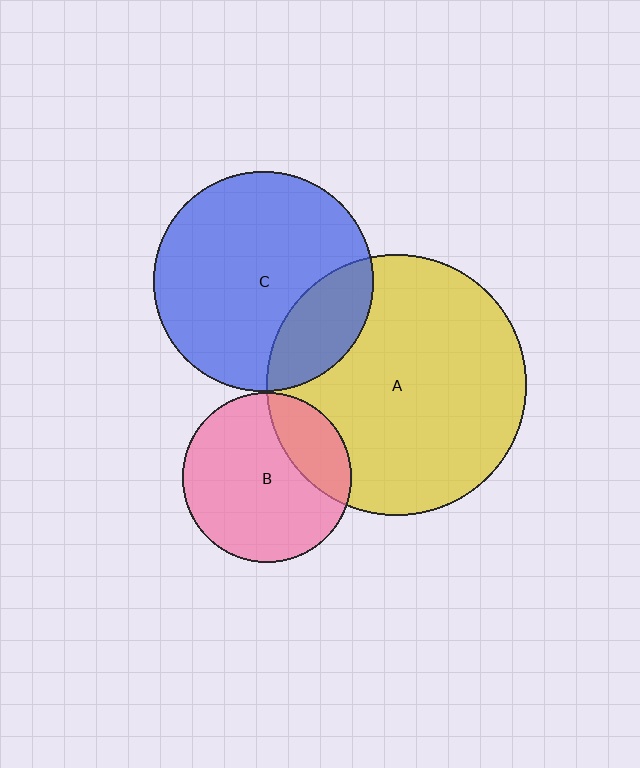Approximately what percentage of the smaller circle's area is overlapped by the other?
Approximately 25%.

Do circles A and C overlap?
Yes.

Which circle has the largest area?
Circle A (yellow).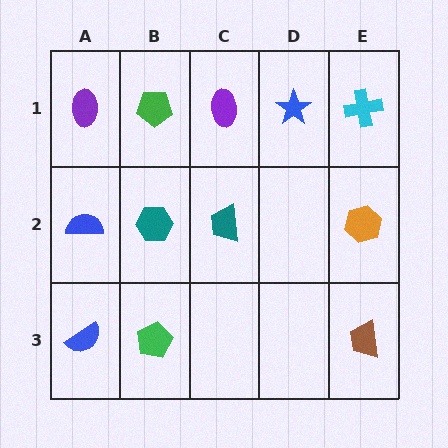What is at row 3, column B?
A green pentagon.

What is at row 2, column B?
A teal hexagon.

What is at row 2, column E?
An orange hexagon.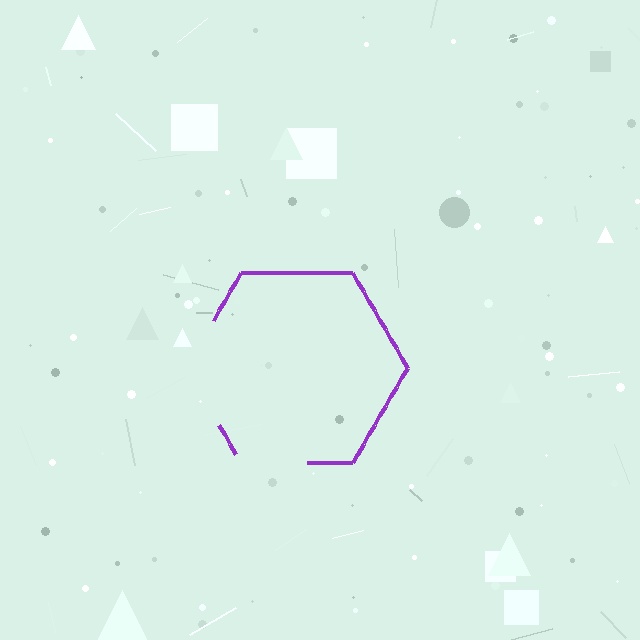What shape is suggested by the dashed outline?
The dashed outline suggests a hexagon.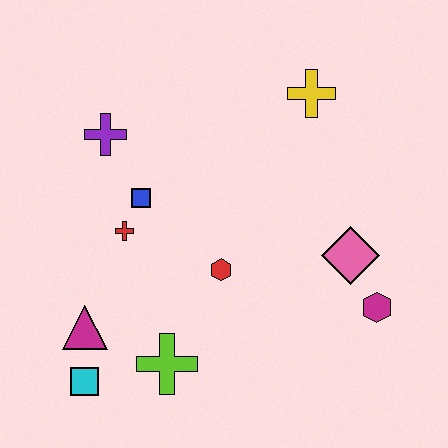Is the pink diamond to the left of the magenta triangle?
No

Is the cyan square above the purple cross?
No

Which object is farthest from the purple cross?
The magenta hexagon is farthest from the purple cross.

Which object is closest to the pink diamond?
The magenta hexagon is closest to the pink diamond.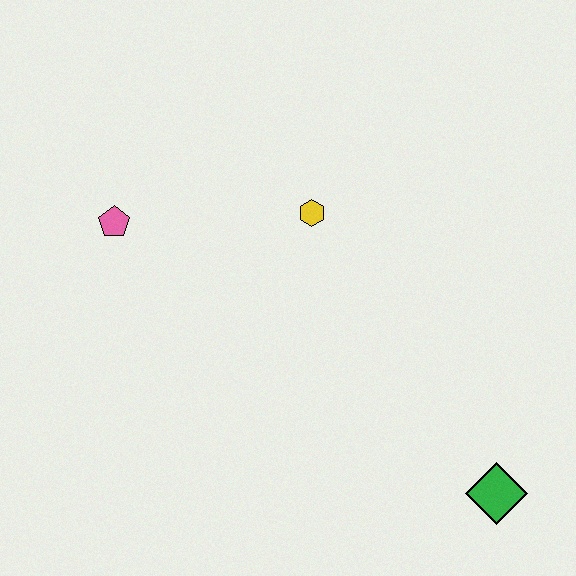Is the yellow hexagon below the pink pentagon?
No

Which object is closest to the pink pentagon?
The yellow hexagon is closest to the pink pentagon.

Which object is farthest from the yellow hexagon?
The green diamond is farthest from the yellow hexagon.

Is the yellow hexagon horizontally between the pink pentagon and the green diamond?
Yes